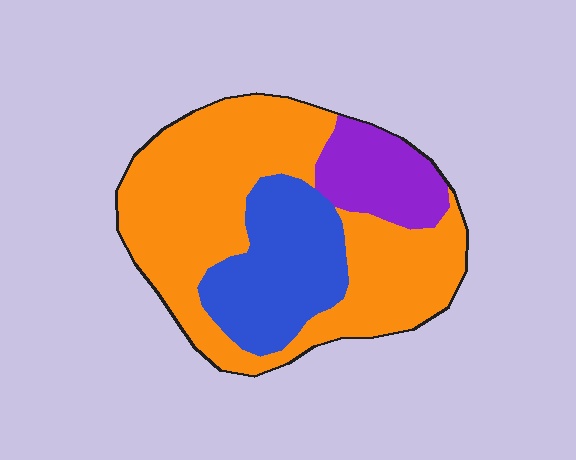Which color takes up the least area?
Purple, at roughly 15%.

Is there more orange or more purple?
Orange.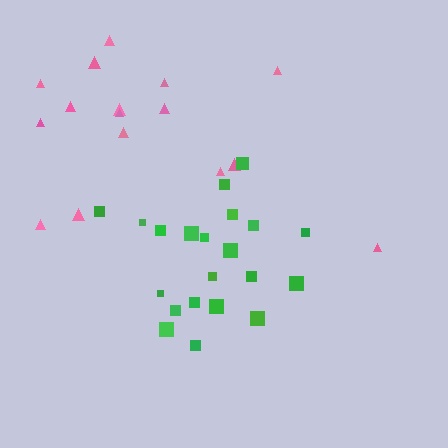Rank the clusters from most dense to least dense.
green, pink.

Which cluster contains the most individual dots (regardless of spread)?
Green (21).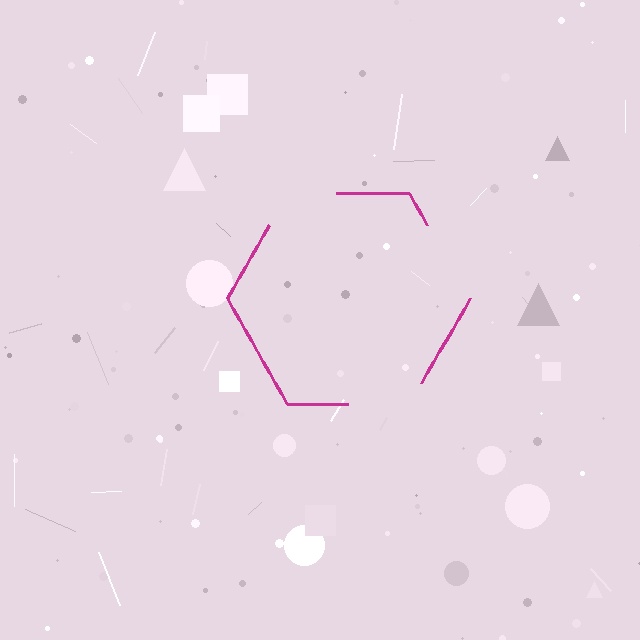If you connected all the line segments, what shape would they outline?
They would outline a hexagon.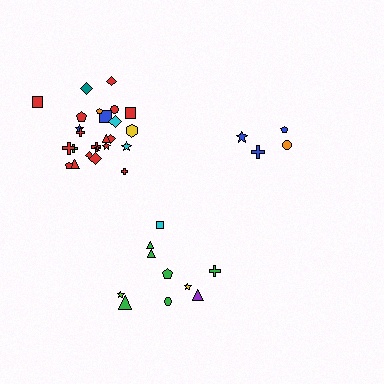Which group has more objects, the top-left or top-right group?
The top-left group.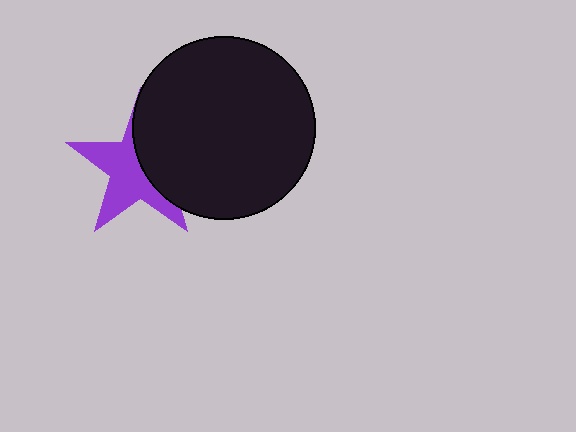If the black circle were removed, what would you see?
You would see the complete purple star.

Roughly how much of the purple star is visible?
About half of it is visible (roughly 55%).